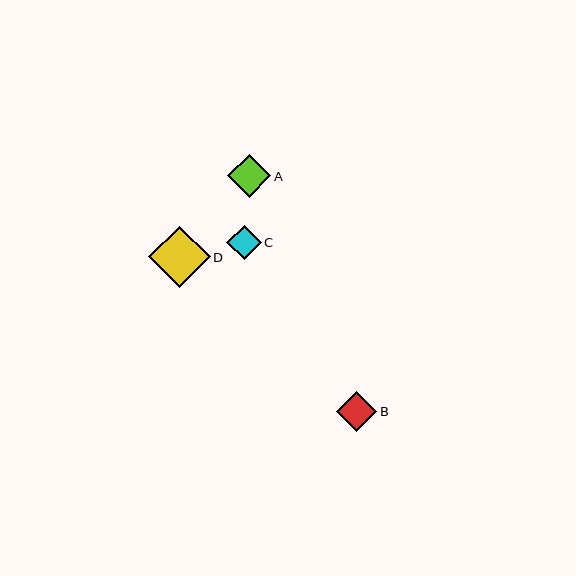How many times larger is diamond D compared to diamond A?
Diamond D is approximately 1.4 times the size of diamond A.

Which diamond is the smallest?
Diamond C is the smallest with a size of approximately 34 pixels.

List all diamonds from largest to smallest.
From largest to smallest: D, A, B, C.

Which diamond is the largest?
Diamond D is the largest with a size of approximately 61 pixels.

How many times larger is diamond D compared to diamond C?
Diamond D is approximately 1.8 times the size of diamond C.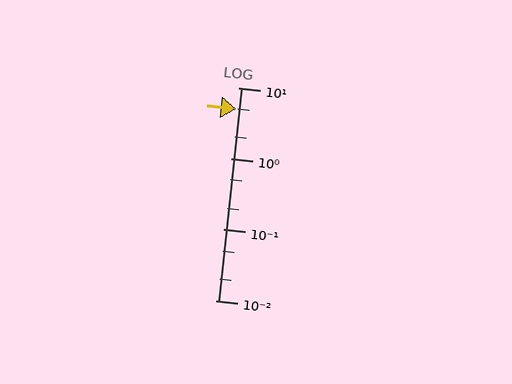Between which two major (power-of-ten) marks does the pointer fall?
The pointer is between 1 and 10.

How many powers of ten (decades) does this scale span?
The scale spans 3 decades, from 0.01 to 10.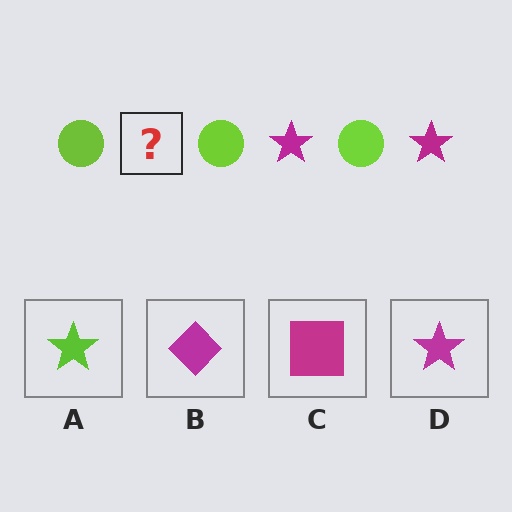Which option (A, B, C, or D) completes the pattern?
D.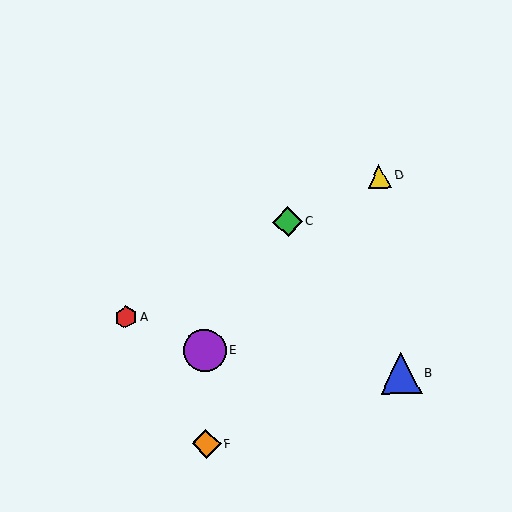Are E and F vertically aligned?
Yes, both are at x≈205.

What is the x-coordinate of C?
Object C is at x≈288.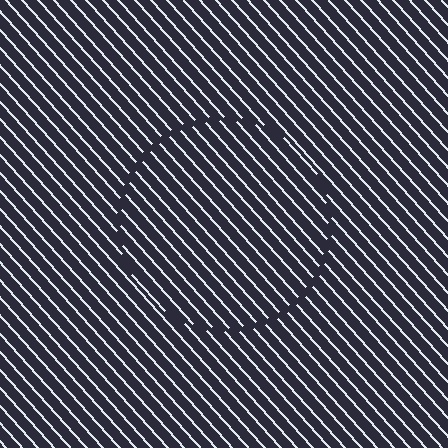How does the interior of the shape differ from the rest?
The interior of the shape contains the same grating, shifted by half a period — the contour is defined by the phase discontinuity where line-ends from the inner and outer gratings abut.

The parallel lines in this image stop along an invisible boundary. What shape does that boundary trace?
An illusory circle. The interior of the shape contains the same grating, shifted by half a period — the contour is defined by the phase discontinuity where line-ends from the inner and outer gratings abut.